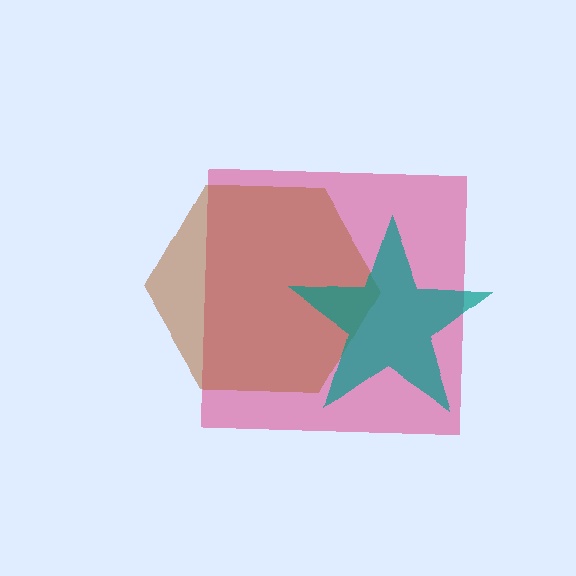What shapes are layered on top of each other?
The layered shapes are: a pink square, a brown hexagon, a teal star.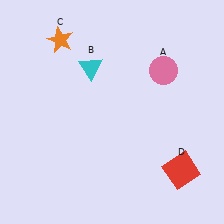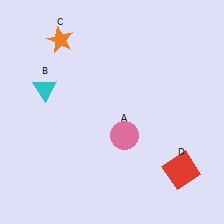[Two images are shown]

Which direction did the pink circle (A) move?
The pink circle (A) moved down.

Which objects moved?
The objects that moved are: the pink circle (A), the cyan triangle (B).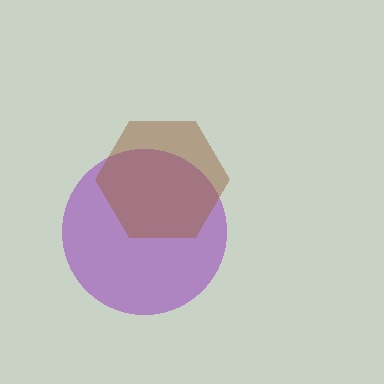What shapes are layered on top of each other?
The layered shapes are: a purple circle, a brown hexagon.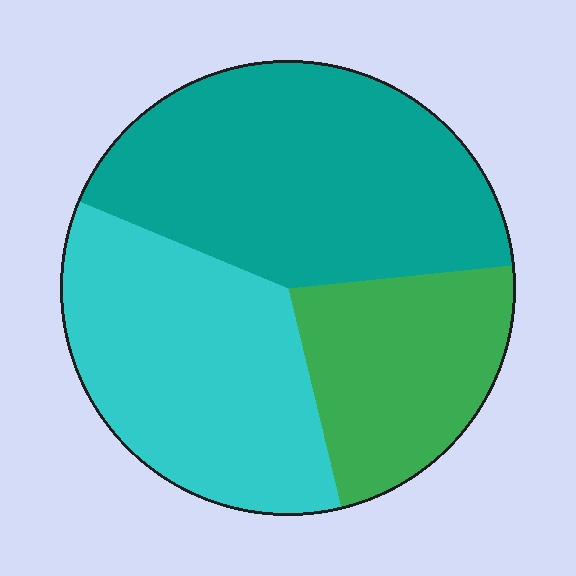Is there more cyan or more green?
Cyan.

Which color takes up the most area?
Teal, at roughly 40%.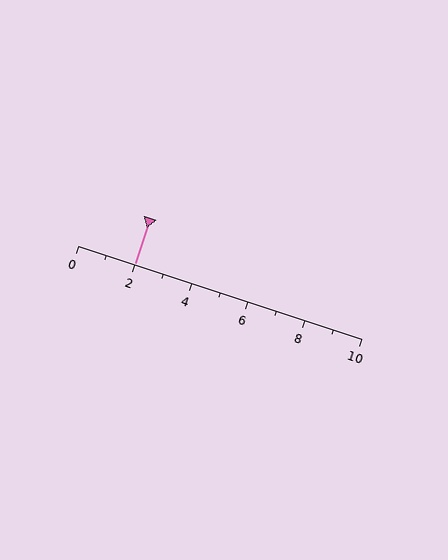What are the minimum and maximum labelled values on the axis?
The axis runs from 0 to 10.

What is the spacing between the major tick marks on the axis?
The major ticks are spaced 2 apart.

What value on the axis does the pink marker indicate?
The marker indicates approximately 2.